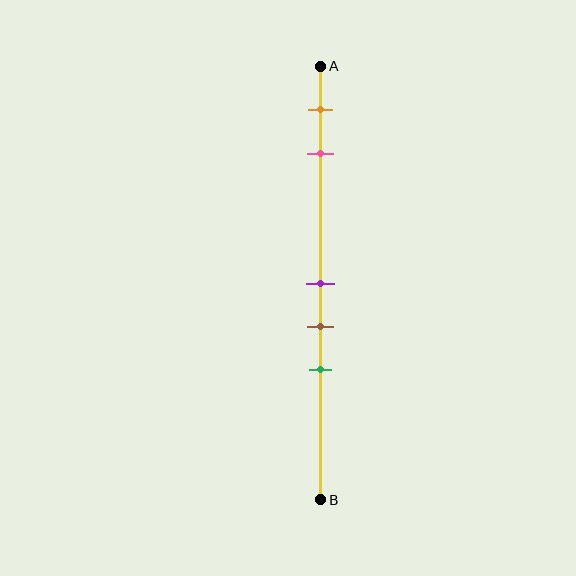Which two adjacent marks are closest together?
The purple and brown marks are the closest adjacent pair.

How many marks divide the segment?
There are 5 marks dividing the segment.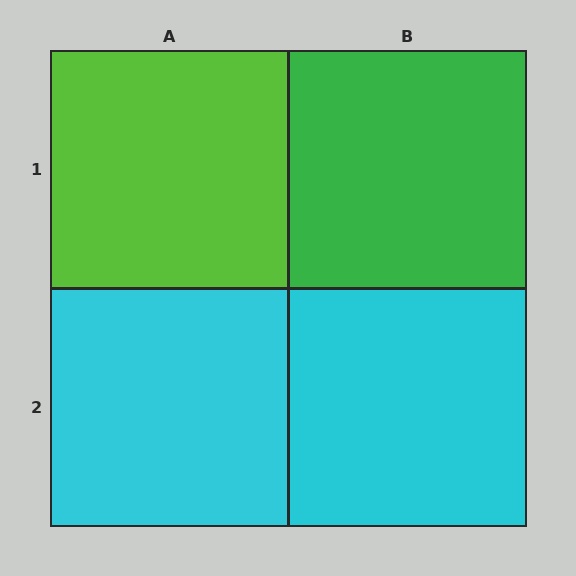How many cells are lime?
1 cell is lime.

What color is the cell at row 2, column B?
Cyan.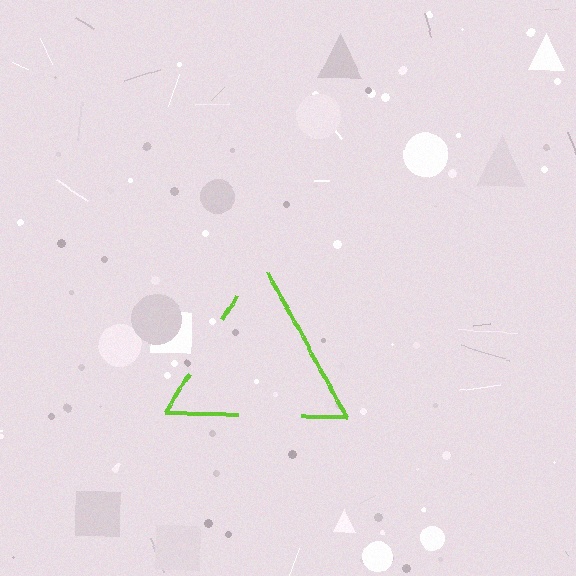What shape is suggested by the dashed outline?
The dashed outline suggests a triangle.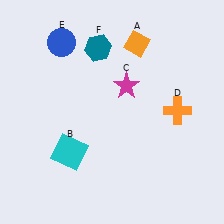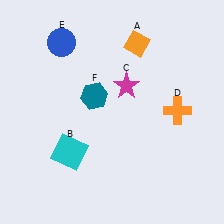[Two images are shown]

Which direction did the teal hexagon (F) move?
The teal hexagon (F) moved down.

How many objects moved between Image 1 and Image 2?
1 object moved between the two images.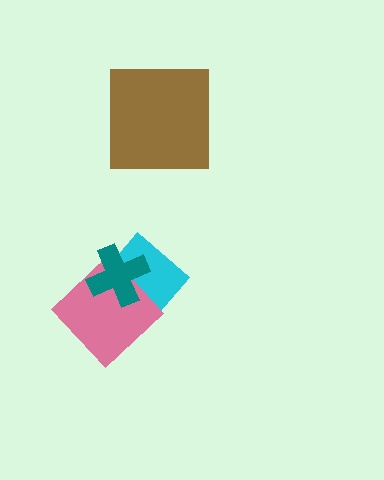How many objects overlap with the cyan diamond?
2 objects overlap with the cyan diamond.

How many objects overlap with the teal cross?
2 objects overlap with the teal cross.